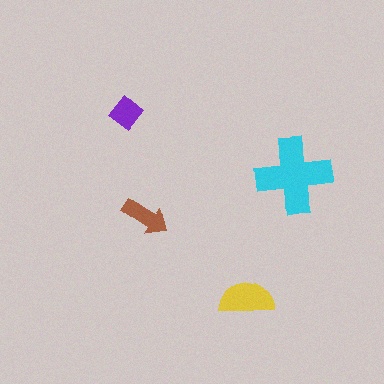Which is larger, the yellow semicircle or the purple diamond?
The yellow semicircle.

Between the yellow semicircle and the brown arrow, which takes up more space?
The yellow semicircle.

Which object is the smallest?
The purple diamond.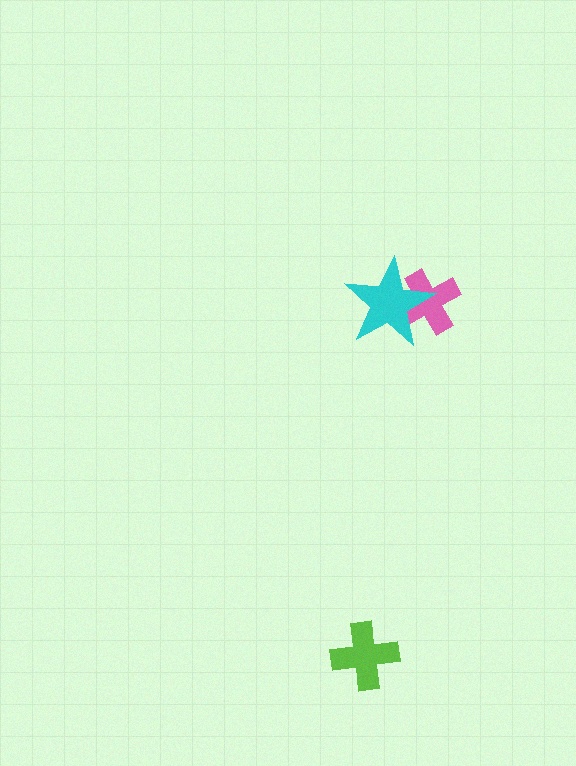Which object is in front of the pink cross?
The cyan star is in front of the pink cross.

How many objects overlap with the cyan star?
1 object overlaps with the cyan star.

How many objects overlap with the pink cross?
1 object overlaps with the pink cross.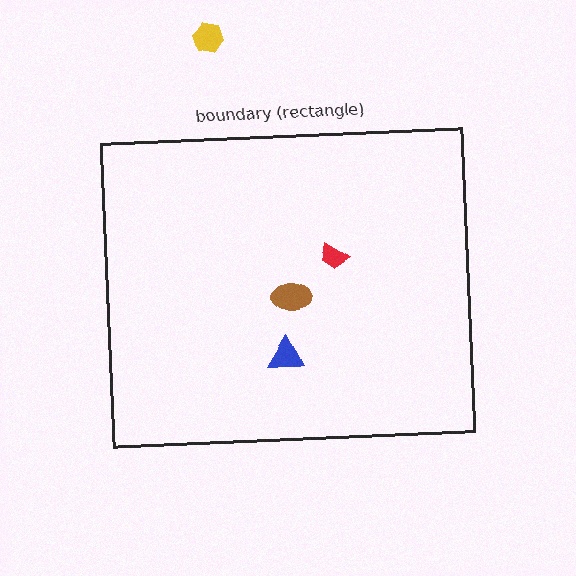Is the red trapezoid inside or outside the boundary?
Inside.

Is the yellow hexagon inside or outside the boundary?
Outside.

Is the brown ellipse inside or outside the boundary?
Inside.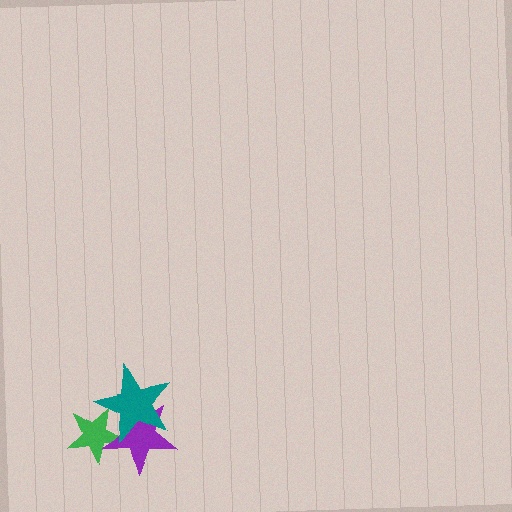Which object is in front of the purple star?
The teal star is in front of the purple star.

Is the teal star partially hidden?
No, no other shape covers it.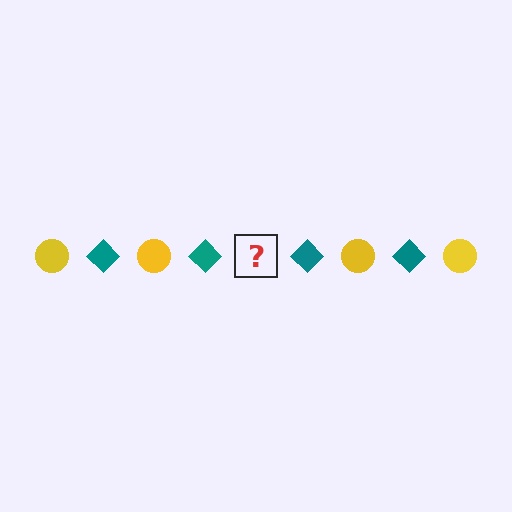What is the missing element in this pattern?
The missing element is a yellow circle.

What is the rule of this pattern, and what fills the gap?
The rule is that the pattern alternates between yellow circle and teal diamond. The gap should be filled with a yellow circle.